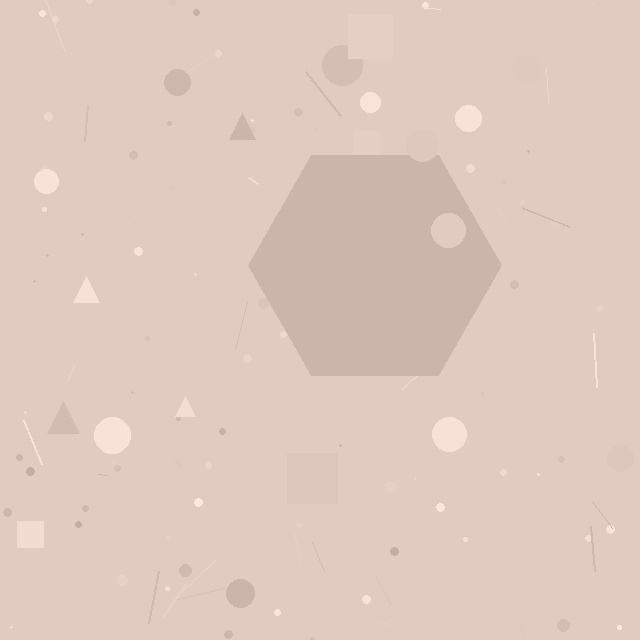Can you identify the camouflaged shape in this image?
The camouflaged shape is a hexagon.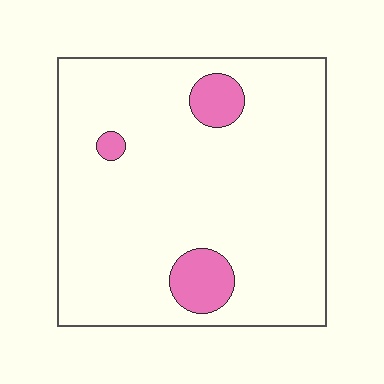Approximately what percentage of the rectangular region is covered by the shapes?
Approximately 10%.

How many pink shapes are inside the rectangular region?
3.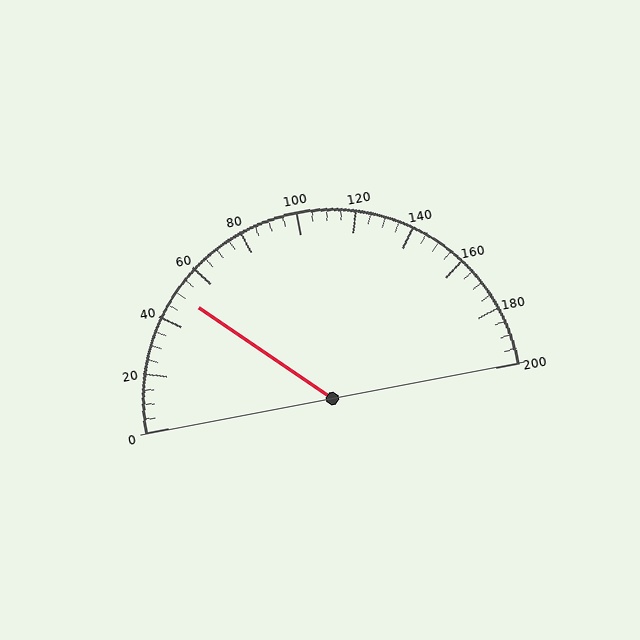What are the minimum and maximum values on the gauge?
The gauge ranges from 0 to 200.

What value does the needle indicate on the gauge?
The needle indicates approximately 50.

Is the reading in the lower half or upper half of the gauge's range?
The reading is in the lower half of the range (0 to 200).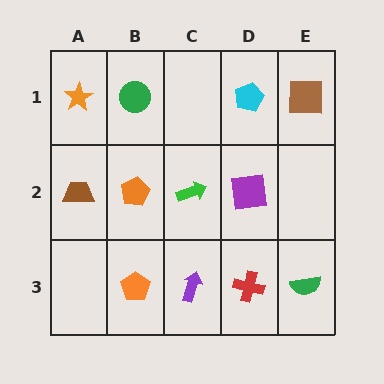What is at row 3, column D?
A red cross.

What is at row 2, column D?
A purple square.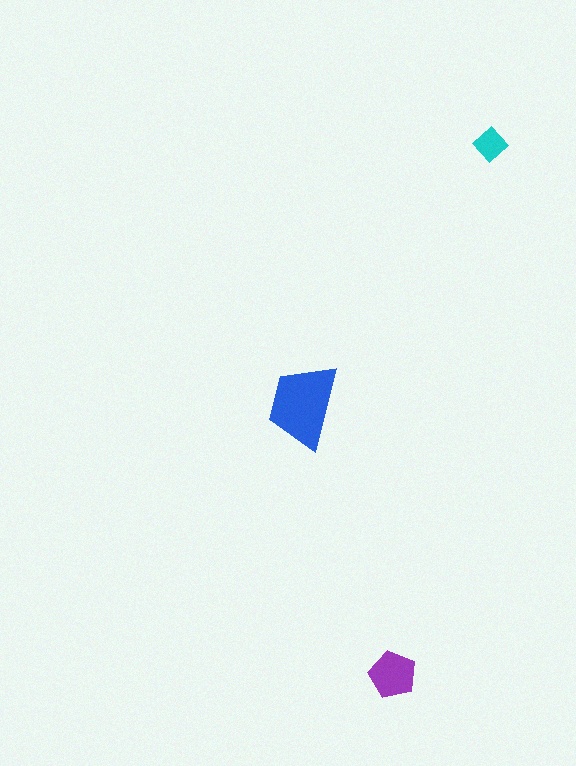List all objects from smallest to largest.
The cyan diamond, the purple pentagon, the blue trapezoid.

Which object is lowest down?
The purple pentagon is bottommost.